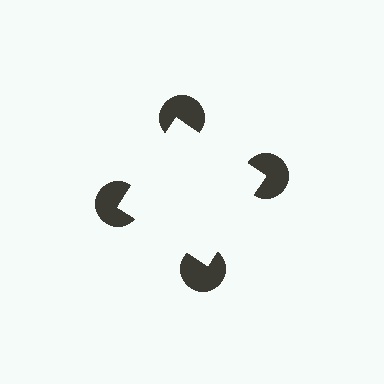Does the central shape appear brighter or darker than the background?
It typically appears slightly brighter than the background, even though no actual brightness change is drawn.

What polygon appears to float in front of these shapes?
An illusory square — its edges are inferred from the aligned wedge cuts in the pac-man discs, not physically drawn.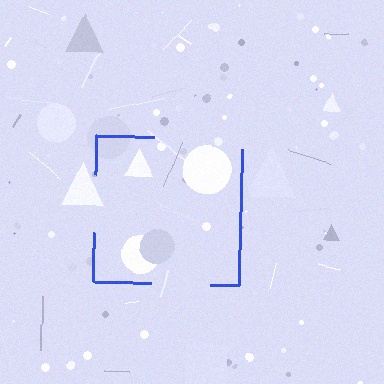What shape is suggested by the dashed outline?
The dashed outline suggests a square.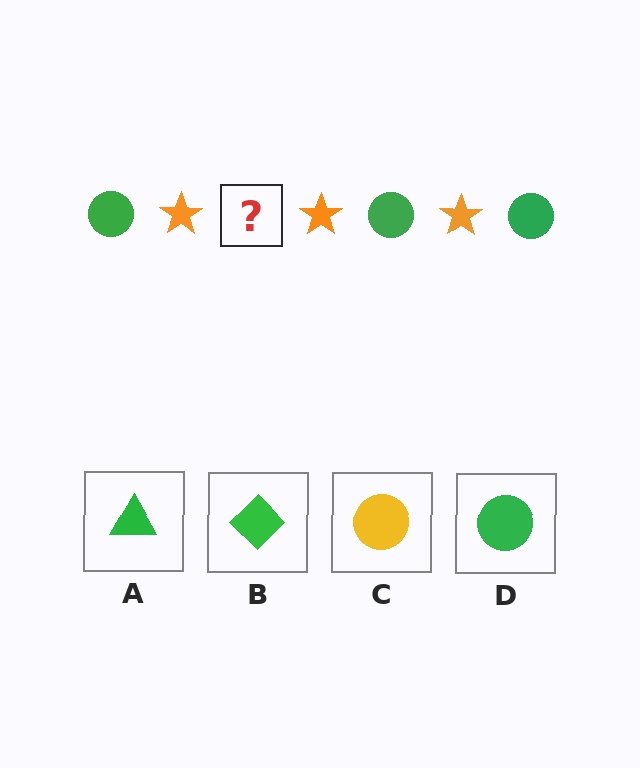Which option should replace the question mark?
Option D.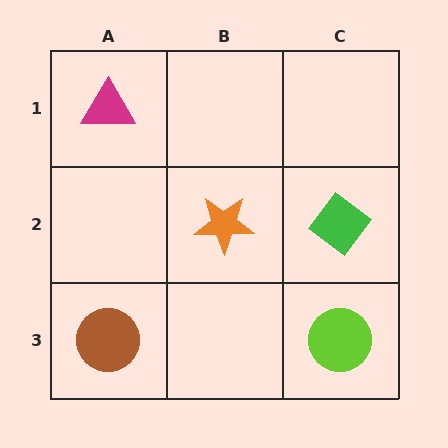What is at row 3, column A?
A brown circle.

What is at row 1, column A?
A magenta triangle.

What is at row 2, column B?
An orange star.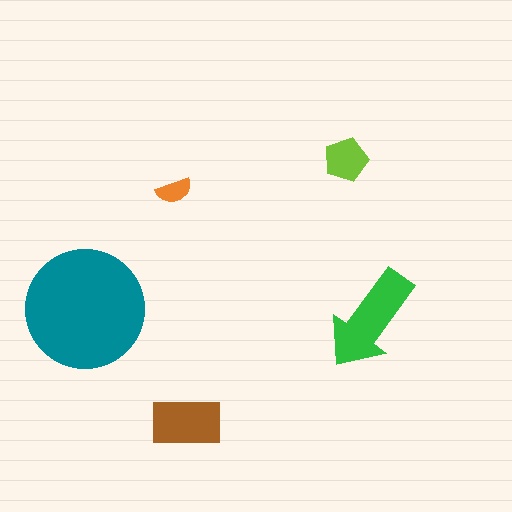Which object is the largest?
The teal circle.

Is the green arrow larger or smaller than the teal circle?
Smaller.